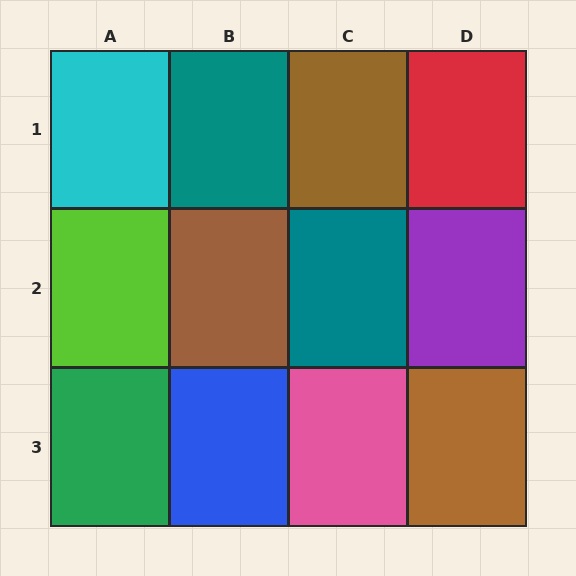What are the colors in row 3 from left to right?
Green, blue, pink, brown.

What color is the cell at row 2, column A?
Lime.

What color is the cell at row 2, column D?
Purple.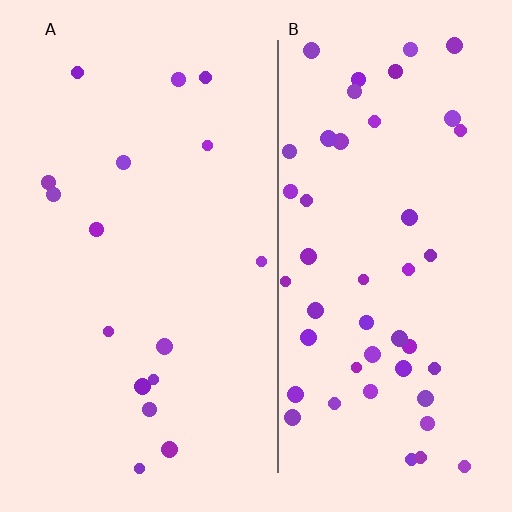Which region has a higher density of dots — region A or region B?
B (the right).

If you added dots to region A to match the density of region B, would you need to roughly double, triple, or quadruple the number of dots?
Approximately triple.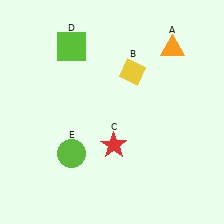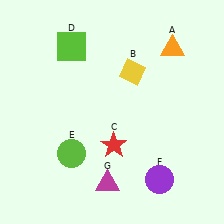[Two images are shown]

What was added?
A purple circle (F), a magenta triangle (G) were added in Image 2.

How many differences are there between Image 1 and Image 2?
There are 2 differences between the two images.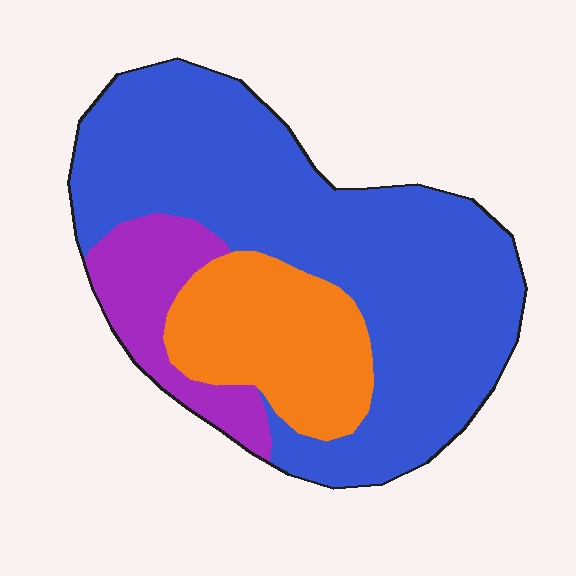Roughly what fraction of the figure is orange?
Orange takes up about one fifth (1/5) of the figure.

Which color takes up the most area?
Blue, at roughly 65%.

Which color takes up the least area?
Purple, at roughly 15%.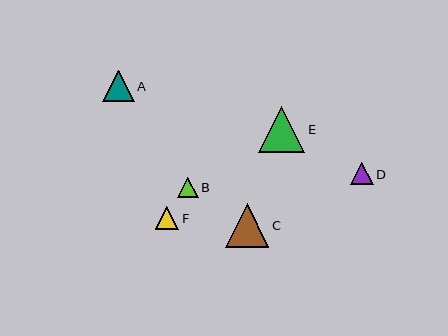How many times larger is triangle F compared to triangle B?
Triangle F is approximately 1.1 times the size of triangle B.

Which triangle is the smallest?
Triangle B is the smallest with a size of approximately 21 pixels.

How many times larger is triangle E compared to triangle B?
Triangle E is approximately 2.2 times the size of triangle B.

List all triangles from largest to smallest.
From largest to smallest: E, C, A, F, D, B.